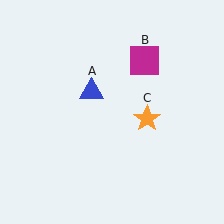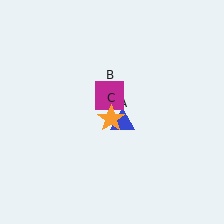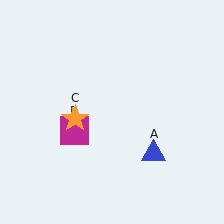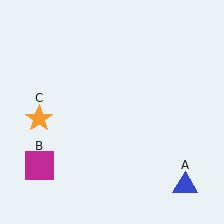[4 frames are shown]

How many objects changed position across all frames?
3 objects changed position: blue triangle (object A), magenta square (object B), orange star (object C).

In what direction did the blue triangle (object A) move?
The blue triangle (object A) moved down and to the right.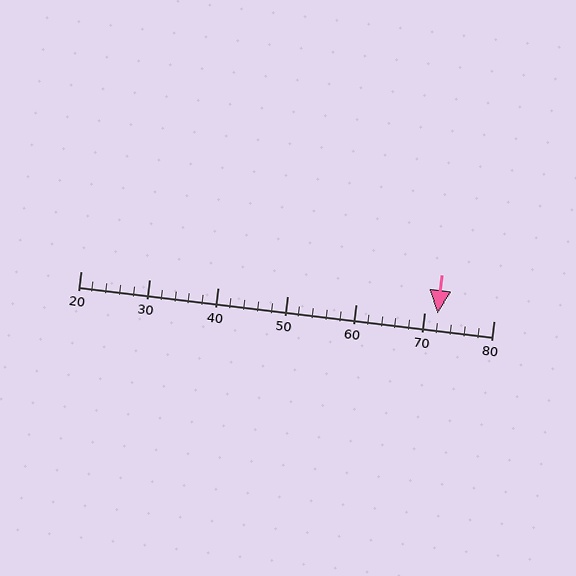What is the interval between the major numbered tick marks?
The major tick marks are spaced 10 units apart.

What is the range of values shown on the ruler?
The ruler shows values from 20 to 80.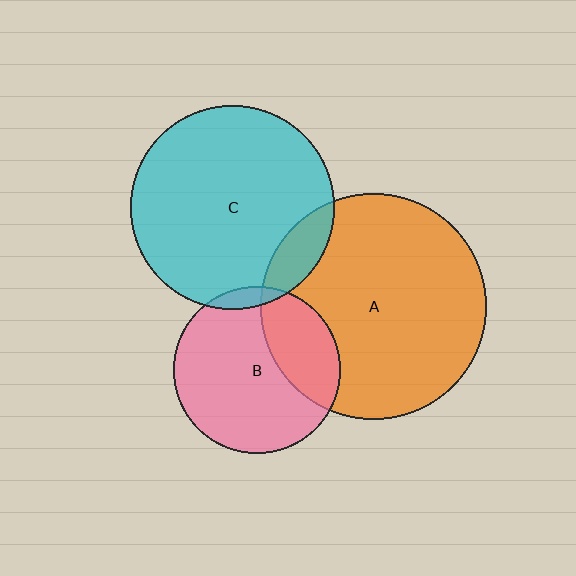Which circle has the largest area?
Circle A (orange).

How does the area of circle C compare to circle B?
Approximately 1.5 times.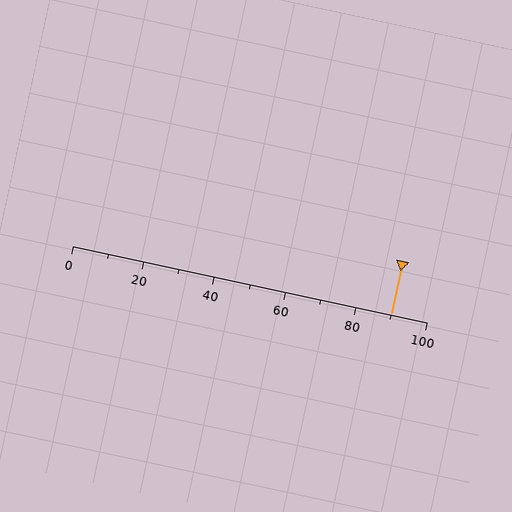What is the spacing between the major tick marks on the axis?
The major ticks are spaced 20 apart.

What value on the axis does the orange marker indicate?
The marker indicates approximately 90.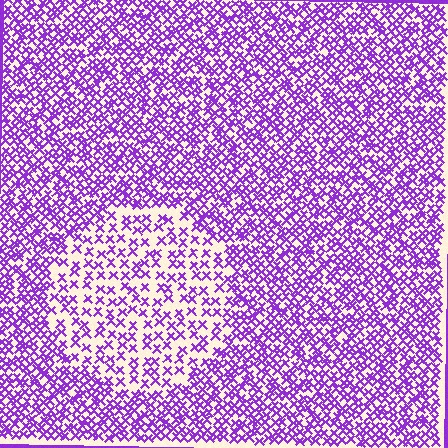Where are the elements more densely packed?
The elements are more densely packed outside the circle boundary.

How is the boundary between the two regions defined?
The boundary is defined by a change in element density (approximately 2.0x ratio). All elements are the same color, size, and shape.